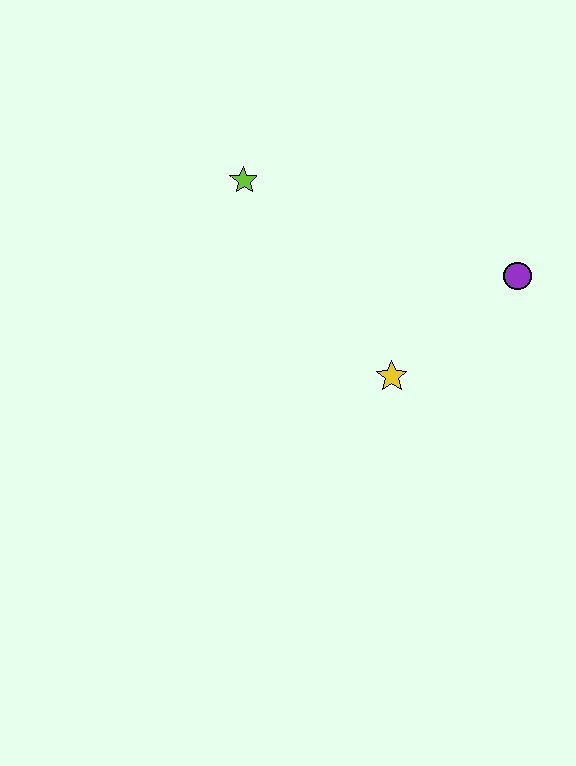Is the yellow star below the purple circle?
Yes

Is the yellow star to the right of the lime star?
Yes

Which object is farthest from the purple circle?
The lime star is farthest from the purple circle.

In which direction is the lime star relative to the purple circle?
The lime star is to the left of the purple circle.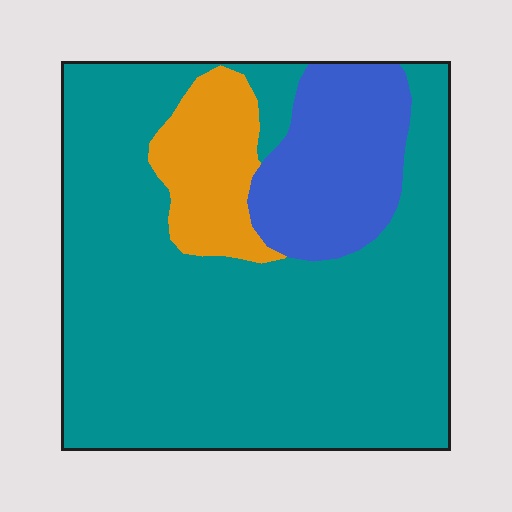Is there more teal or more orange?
Teal.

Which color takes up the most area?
Teal, at roughly 75%.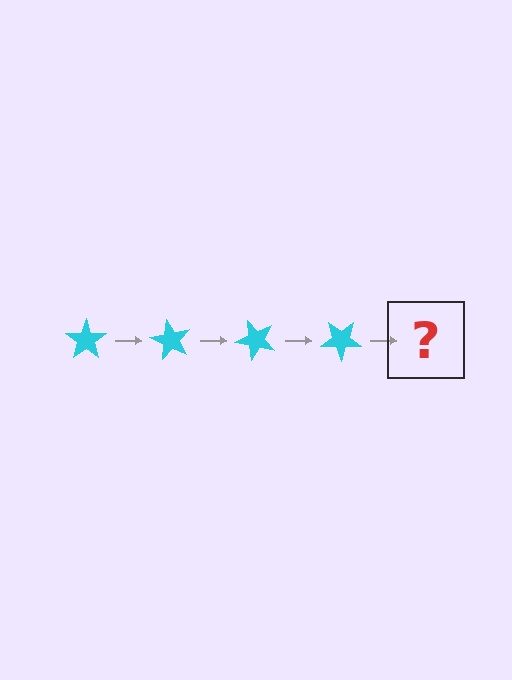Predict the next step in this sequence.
The next step is a cyan star rotated 240 degrees.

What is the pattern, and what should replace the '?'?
The pattern is that the star rotates 60 degrees each step. The '?' should be a cyan star rotated 240 degrees.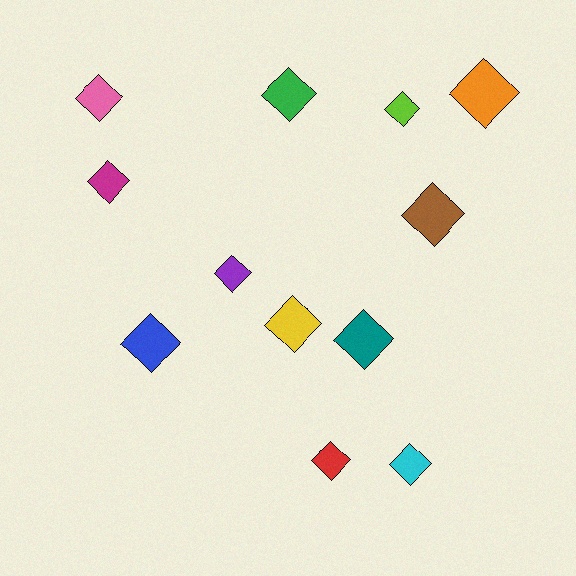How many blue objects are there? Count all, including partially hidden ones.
There is 1 blue object.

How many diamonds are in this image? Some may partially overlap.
There are 12 diamonds.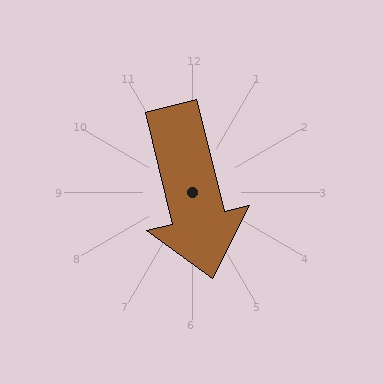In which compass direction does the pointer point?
South.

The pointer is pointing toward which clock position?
Roughly 6 o'clock.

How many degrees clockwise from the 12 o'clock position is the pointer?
Approximately 166 degrees.